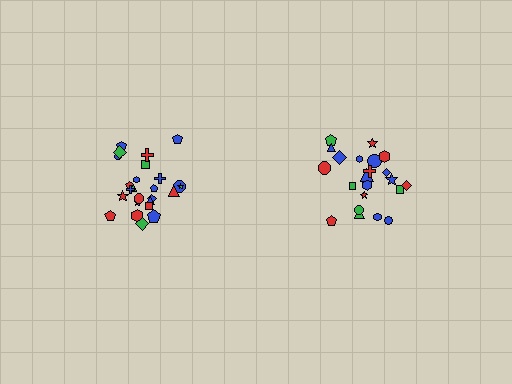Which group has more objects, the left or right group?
The left group.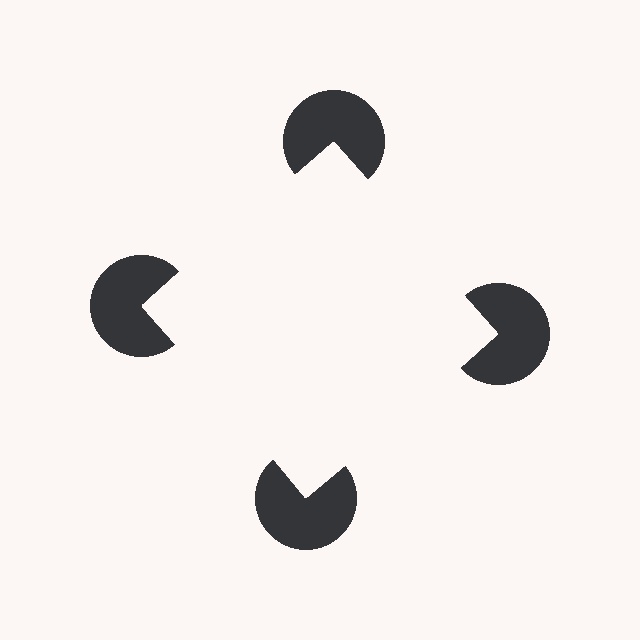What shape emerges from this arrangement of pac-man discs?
An illusory square — its edges are inferred from the aligned wedge cuts in the pac-man discs, not physically drawn.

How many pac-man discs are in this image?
There are 4 — one at each vertex of the illusory square.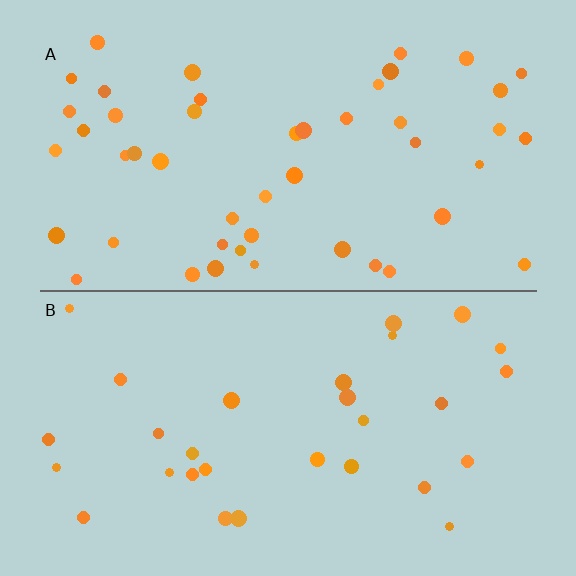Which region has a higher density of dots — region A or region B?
A (the top).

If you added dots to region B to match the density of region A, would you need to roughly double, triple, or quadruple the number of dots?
Approximately double.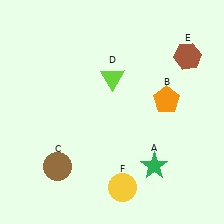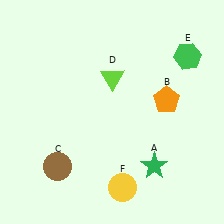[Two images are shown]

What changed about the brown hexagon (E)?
In Image 1, E is brown. In Image 2, it changed to green.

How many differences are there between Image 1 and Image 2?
There is 1 difference between the two images.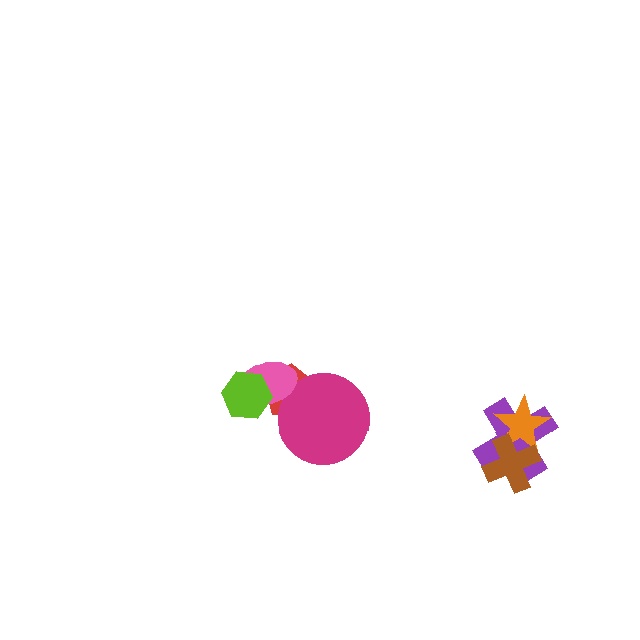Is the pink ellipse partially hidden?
Yes, it is partially covered by another shape.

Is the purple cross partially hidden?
Yes, it is partially covered by another shape.